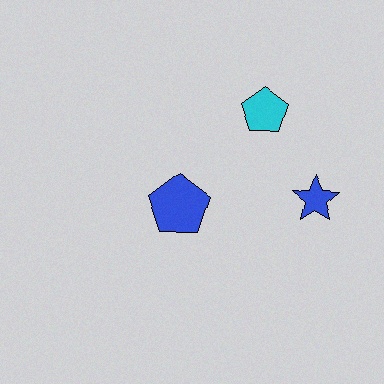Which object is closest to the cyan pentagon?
The blue star is closest to the cyan pentagon.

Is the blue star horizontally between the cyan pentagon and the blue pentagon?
No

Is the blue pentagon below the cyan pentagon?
Yes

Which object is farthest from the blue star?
The blue pentagon is farthest from the blue star.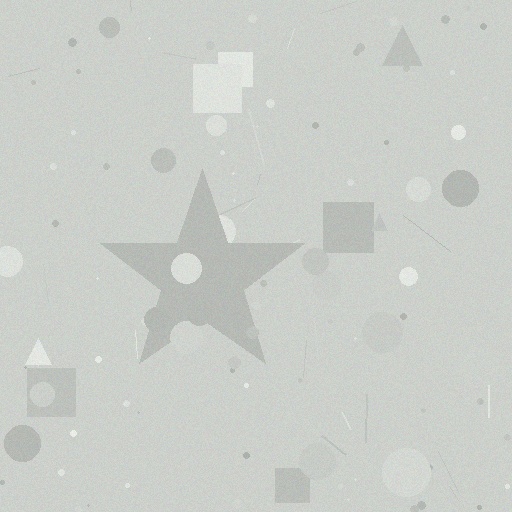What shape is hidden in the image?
A star is hidden in the image.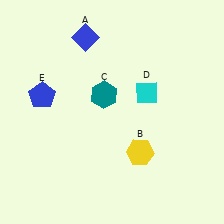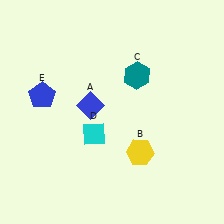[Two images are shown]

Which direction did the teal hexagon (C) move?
The teal hexagon (C) moved right.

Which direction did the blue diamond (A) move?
The blue diamond (A) moved down.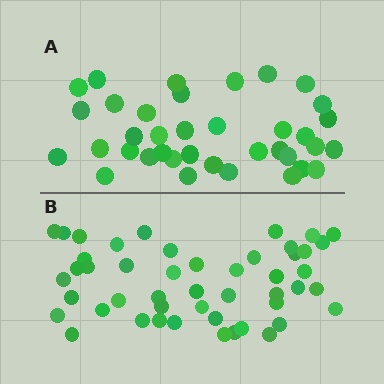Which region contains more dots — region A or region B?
Region B (the bottom region) has more dots.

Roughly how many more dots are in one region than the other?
Region B has roughly 12 or so more dots than region A.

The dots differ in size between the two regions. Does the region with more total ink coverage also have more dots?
No. Region A has more total ink coverage because its dots are larger, but region B actually contains more individual dots. Total area can be misleading — the number of items is what matters here.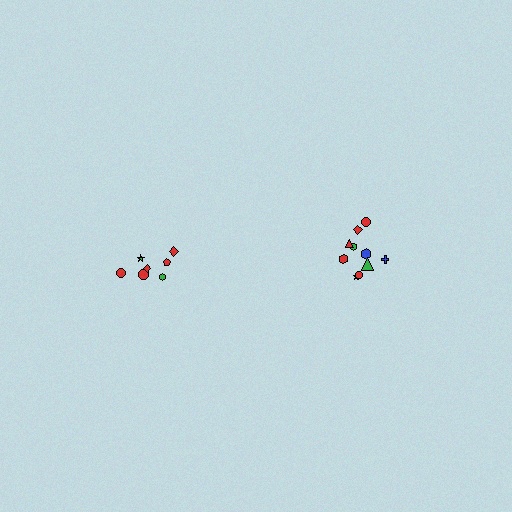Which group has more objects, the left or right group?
The right group.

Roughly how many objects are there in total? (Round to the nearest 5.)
Roughly 15 objects in total.